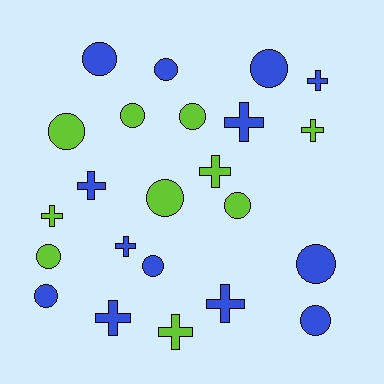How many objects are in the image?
There are 23 objects.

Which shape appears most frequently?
Circle, with 13 objects.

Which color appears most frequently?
Blue, with 13 objects.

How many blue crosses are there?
There are 6 blue crosses.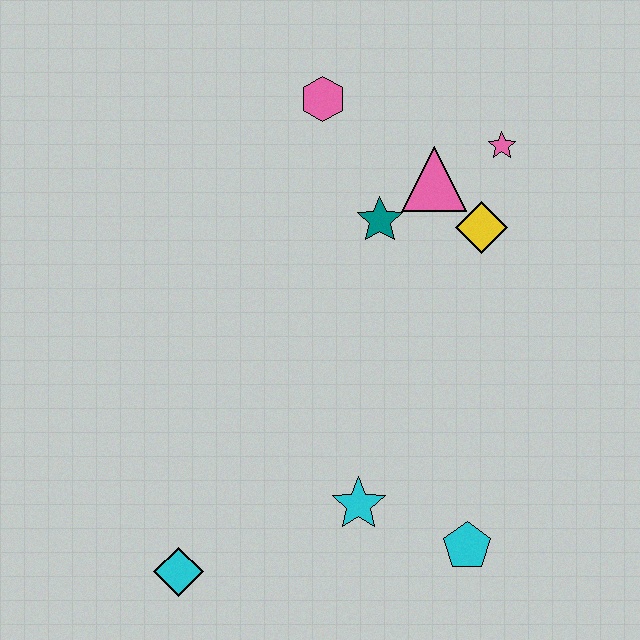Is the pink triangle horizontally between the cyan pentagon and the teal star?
Yes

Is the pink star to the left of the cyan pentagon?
No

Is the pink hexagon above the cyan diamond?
Yes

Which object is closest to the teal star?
The pink triangle is closest to the teal star.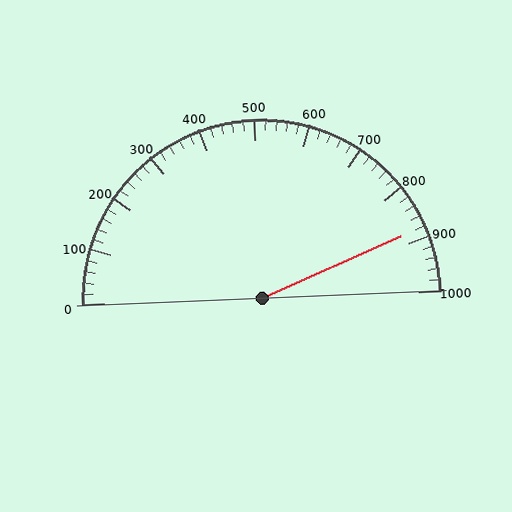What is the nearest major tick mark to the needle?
The nearest major tick mark is 900.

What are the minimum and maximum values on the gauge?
The gauge ranges from 0 to 1000.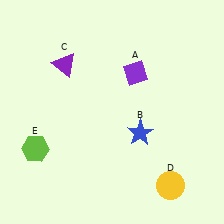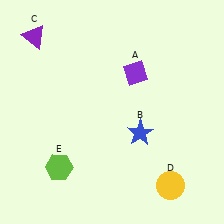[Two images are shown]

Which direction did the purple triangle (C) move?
The purple triangle (C) moved left.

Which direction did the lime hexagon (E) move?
The lime hexagon (E) moved right.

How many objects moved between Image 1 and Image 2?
2 objects moved between the two images.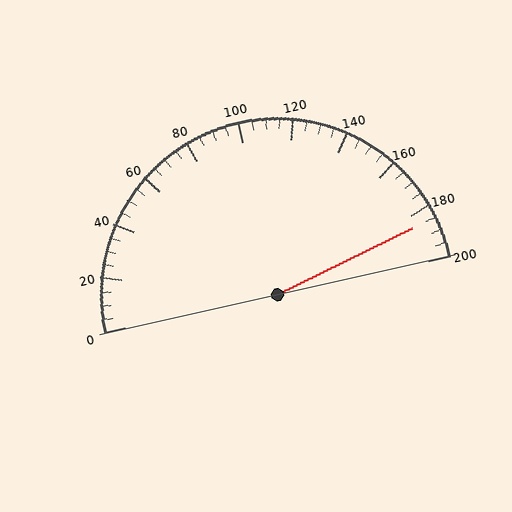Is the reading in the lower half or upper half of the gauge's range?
The reading is in the upper half of the range (0 to 200).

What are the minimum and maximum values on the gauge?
The gauge ranges from 0 to 200.